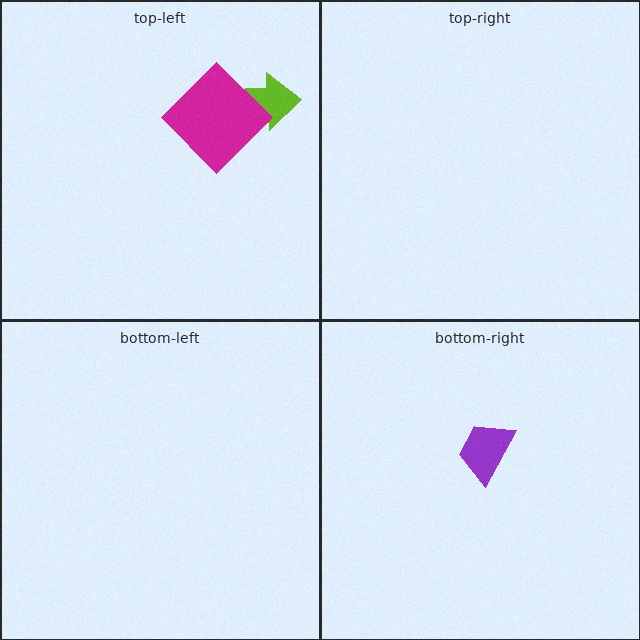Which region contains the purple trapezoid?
The bottom-right region.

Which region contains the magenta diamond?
The top-left region.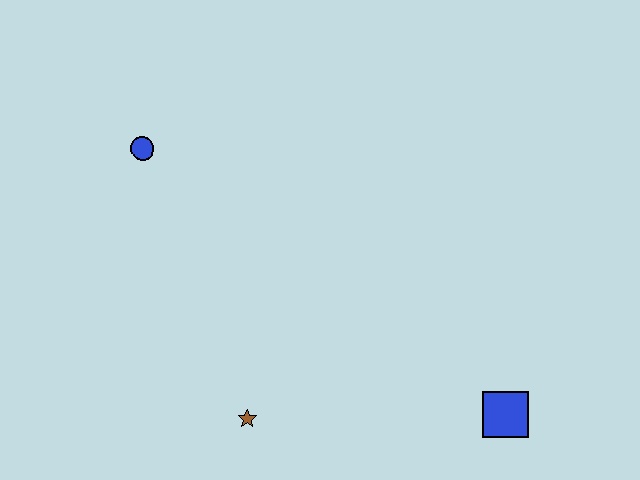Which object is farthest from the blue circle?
The blue square is farthest from the blue circle.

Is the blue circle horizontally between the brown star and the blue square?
No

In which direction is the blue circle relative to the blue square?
The blue circle is to the left of the blue square.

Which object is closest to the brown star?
The blue square is closest to the brown star.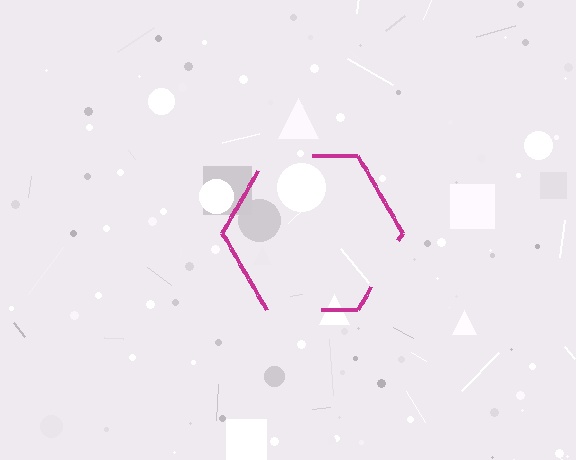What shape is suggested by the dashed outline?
The dashed outline suggests a hexagon.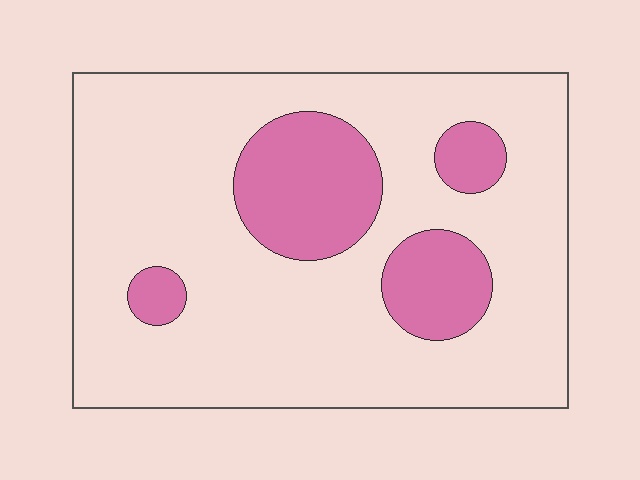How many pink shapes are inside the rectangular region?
4.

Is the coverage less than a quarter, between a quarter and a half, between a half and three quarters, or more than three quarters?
Less than a quarter.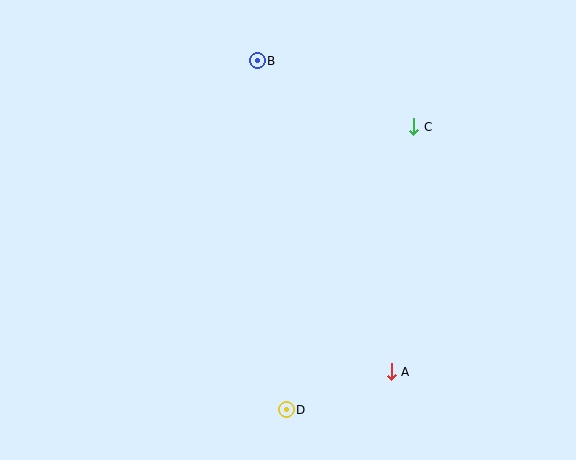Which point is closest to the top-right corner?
Point C is closest to the top-right corner.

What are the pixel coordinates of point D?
Point D is at (286, 410).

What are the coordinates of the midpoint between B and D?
The midpoint between B and D is at (272, 235).